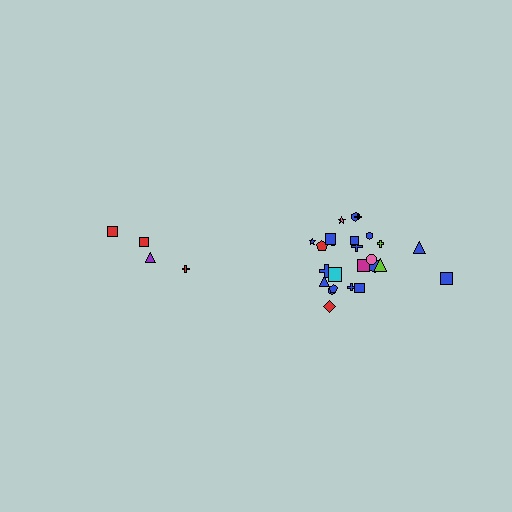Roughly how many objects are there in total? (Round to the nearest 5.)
Roughly 30 objects in total.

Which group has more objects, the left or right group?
The right group.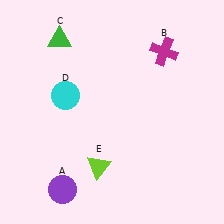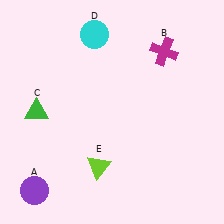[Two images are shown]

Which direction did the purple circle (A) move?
The purple circle (A) moved left.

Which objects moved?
The objects that moved are: the purple circle (A), the green triangle (C), the cyan circle (D).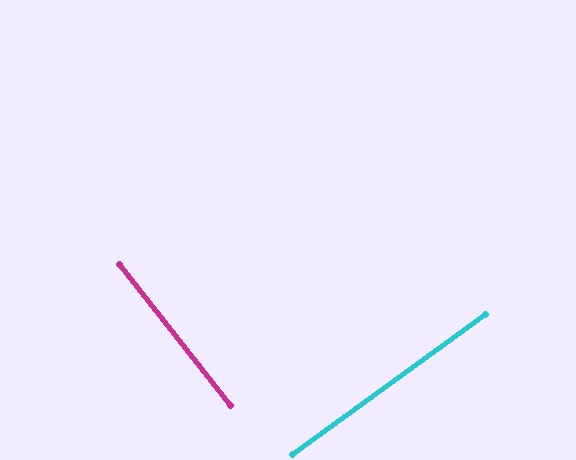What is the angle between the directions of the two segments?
Approximately 88 degrees.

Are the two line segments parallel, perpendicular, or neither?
Perpendicular — they meet at approximately 88°.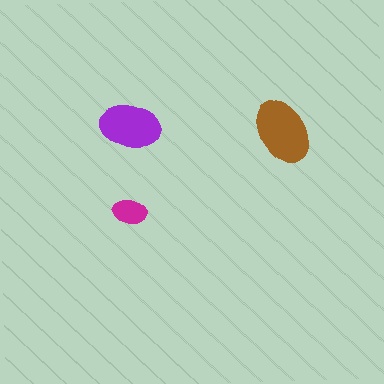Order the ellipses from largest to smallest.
the brown one, the purple one, the magenta one.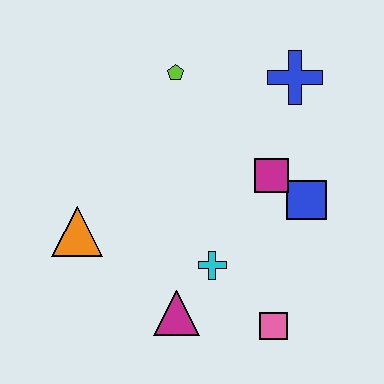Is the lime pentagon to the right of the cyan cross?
No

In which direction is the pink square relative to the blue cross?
The pink square is below the blue cross.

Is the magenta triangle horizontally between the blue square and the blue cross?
No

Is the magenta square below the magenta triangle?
No